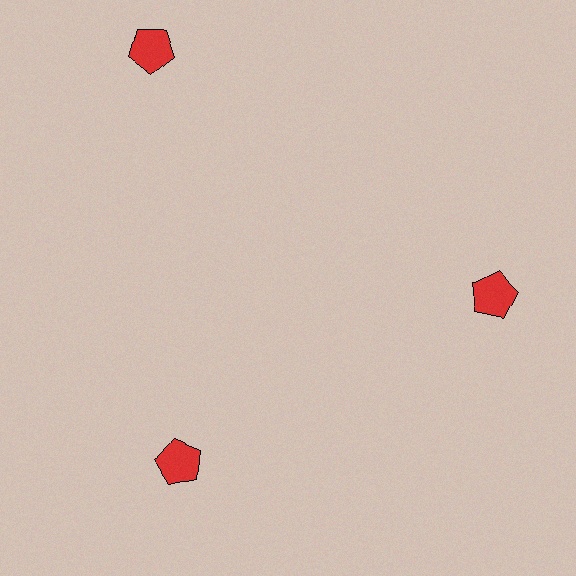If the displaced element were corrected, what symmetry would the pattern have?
It would have 3-fold rotational symmetry — the pattern would map onto itself every 120 degrees.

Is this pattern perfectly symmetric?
No. The 3 red pentagons are arranged in a ring, but one element near the 11 o'clock position is pushed outward from the center, breaking the 3-fold rotational symmetry.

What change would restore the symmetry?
The symmetry would be restored by moving it inward, back onto the ring so that all 3 pentagons sit at equal angles and equal distance from the center.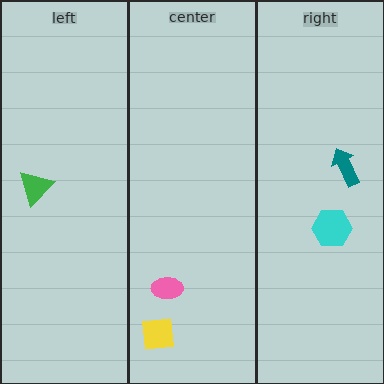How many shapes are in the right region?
2.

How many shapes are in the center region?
2.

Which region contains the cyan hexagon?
The right region.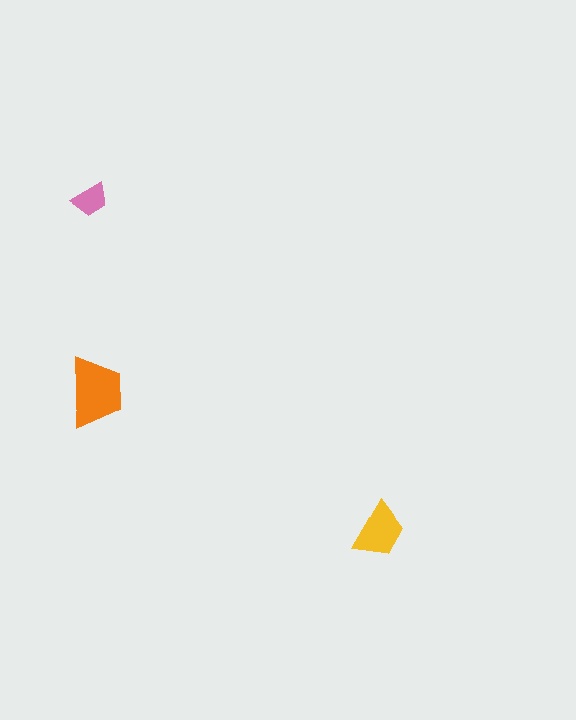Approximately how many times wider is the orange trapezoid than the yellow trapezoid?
About 1.5 times wider.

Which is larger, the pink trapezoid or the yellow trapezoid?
The yellow one.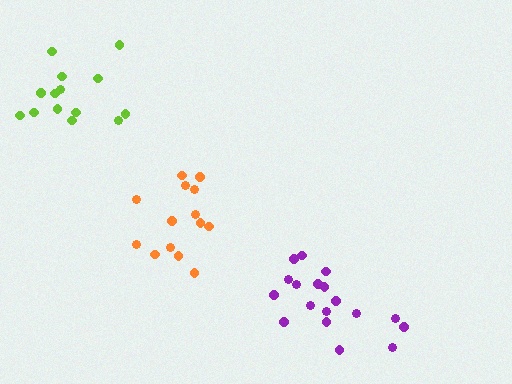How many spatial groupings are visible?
There are 3 spatial groupings.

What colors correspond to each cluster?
The clusters are colored: lime, orange, purple.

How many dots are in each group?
Group 1: 14 dots, Group 2: 14 dots, Group 3: 18 dots (46 total).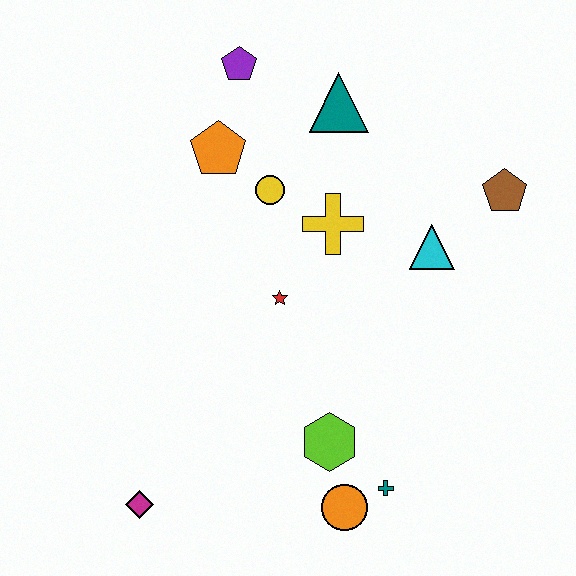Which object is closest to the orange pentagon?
The yellow circle is closest to the orange pentagon.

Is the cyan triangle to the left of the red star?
No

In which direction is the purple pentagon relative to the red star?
The purple pentagon is above the red star.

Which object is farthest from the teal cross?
The purple pentagon is farthest from the teal cross.